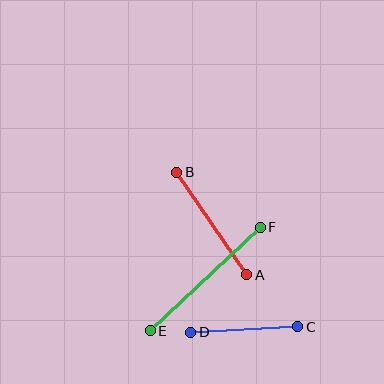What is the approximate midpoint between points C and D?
The midpoint is at approximately (244, 330) pixels.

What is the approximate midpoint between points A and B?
The midpoint is at approximately (212, 223) pixels.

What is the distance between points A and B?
The distance is approximately 124 pixels.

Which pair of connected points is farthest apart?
Points E and F are farthest apart.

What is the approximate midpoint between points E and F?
The midpoint is at approximately (205, 279) pixels.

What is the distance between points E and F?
The distance is approximately 151 pixels.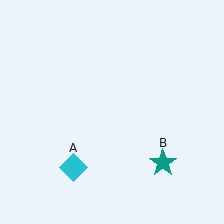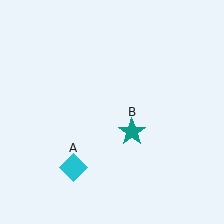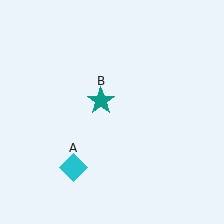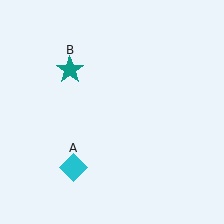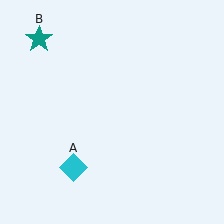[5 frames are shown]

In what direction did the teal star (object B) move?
The teal star (object B) moved up and to the left.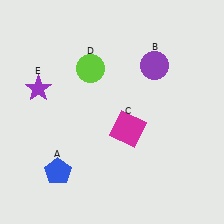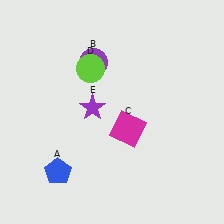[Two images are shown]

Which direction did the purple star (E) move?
The purple star (E) moved right.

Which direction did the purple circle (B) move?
The purple circle (B) moved left.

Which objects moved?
The objects that moved are: the purple circle (B), the purple star (E).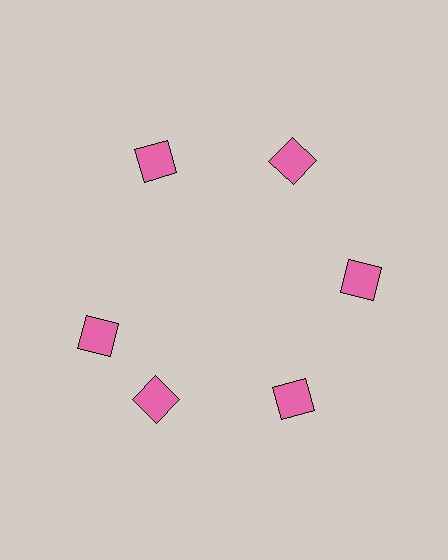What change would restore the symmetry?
The symmetry would be restored by rotating it back into even spacing with its neighbors so that all 6 diamonds sit at equal angles and equal distance from the center.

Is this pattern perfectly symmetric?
No. The 6 pink diamonds are arranged in a ring, but one element near the 9 o'clock position is rotated out of alignment along the ring, breaking the 6-fold rotational symmetry.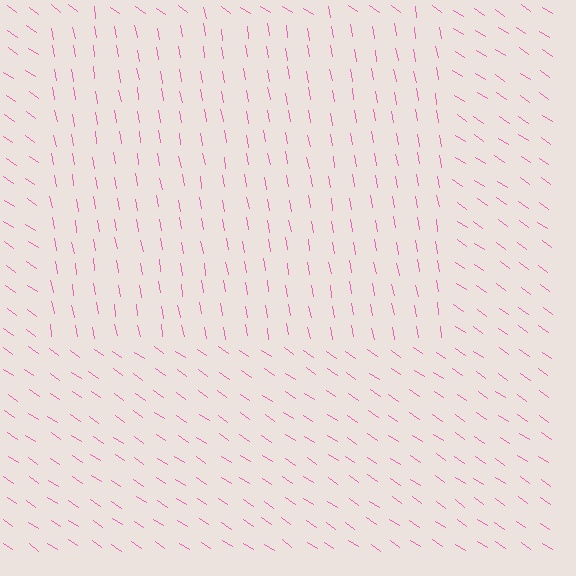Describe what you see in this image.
The image is filled with small pink line segments. A rectangle region in the image has lines oriented differently from the surrounding lines, creating a visible texture boundary.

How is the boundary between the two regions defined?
The boundary is defined purely by a change in line orientation (approximately 45 degrees difference). All lines are the same color and thickness.